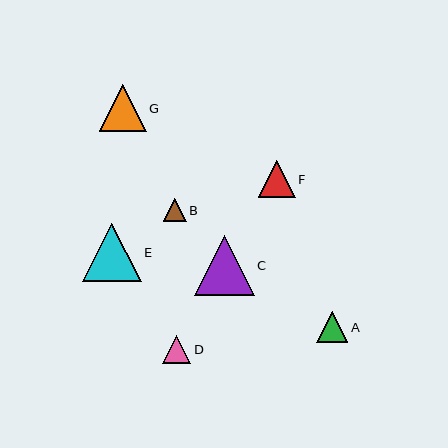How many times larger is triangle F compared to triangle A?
Triangle F is approximately 1.2 times the size of triangle A.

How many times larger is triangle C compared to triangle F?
Triangle C is approximately 1.6 times the size of triangle F.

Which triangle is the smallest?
Triangle B is the smallest with a size of approximately 23 pixels.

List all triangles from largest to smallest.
From largest to smallest: C, E, G, F, A, D, B.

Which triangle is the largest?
Triangle C is the largest with a size of approximately 60 pixels.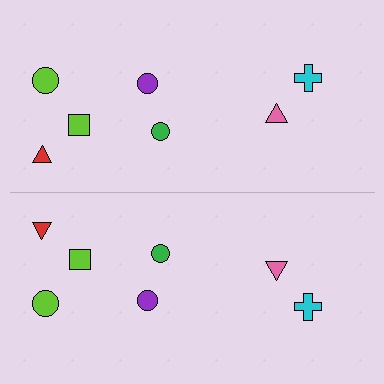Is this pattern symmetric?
Yes, this pattern has bilateral (reflection) symmetry.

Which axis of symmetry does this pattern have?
The pattern has a horizontal axis of symmetry running through the center of the image.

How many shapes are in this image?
There are 14 shapes in this image.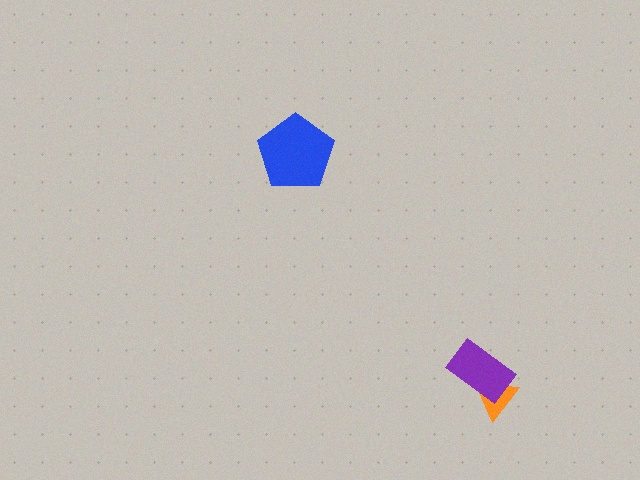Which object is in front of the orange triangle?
The purple rectangle is in front of the orange triangle.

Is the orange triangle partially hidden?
Yes, it is partially covered by another shape.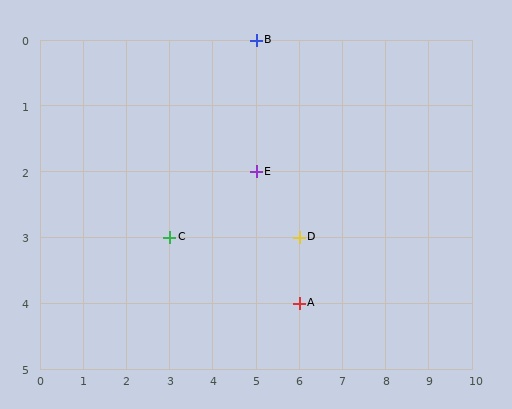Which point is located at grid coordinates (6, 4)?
Point A is at (6, 4).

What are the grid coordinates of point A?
Point A is at grid coordinates (6, 4).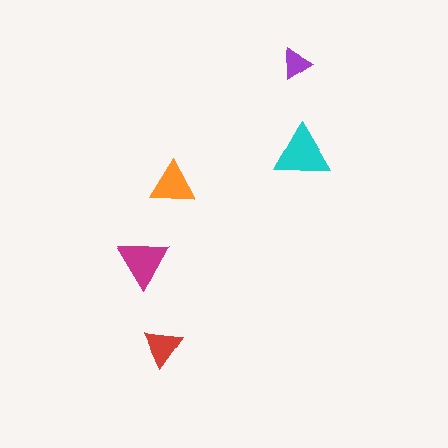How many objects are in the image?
There are 5 objects in the image.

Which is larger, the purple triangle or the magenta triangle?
The magenta one.